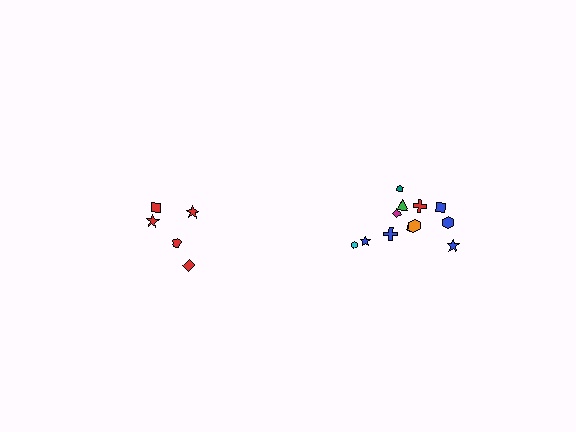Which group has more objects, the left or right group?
The right group.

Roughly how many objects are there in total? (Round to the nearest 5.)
Roughly 15 objects in total.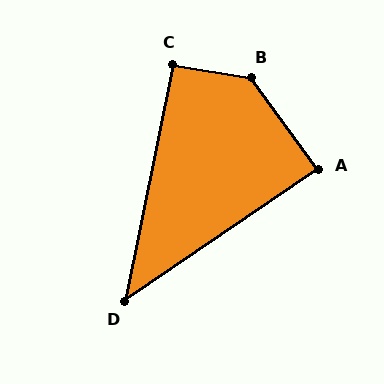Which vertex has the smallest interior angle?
D, at approximately 44 degrees.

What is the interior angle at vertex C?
Approximately 92 degrees (approximately right).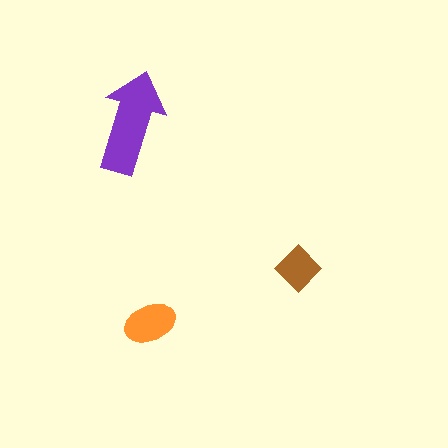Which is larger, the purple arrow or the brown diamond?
The purple arrow.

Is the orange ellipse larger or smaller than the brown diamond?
Larger.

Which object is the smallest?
The brown diamond.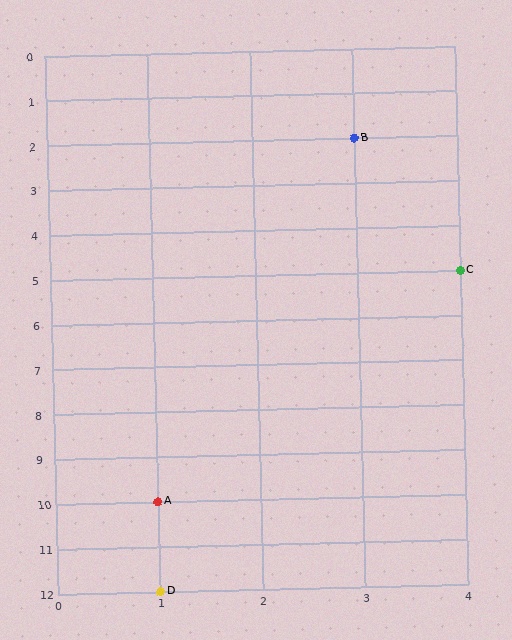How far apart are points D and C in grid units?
Points D and C are 3 columns and 7 rows apart (about 7.6 grid units diagonally).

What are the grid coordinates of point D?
Point D is at grid coordinates (1, 12).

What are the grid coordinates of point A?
Point A is at grid coordinates (1, 10).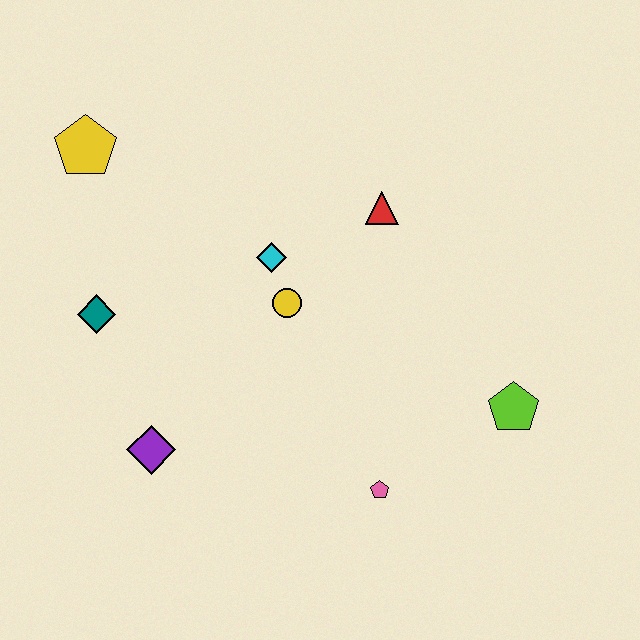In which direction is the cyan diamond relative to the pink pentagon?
The cyan diamond is above the pink pentagon.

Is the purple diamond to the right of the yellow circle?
No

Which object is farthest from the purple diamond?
The lime pentagon is farthest from the purple diamond.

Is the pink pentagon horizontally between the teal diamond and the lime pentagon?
Yes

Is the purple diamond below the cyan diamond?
Yes